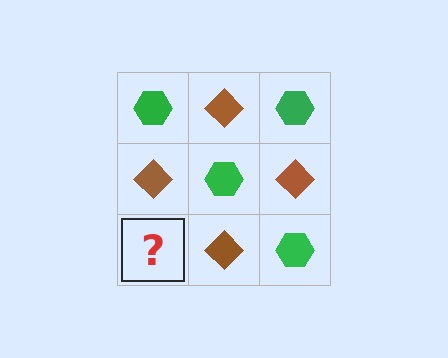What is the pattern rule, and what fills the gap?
The rule is that it alternates green hexagon and brown diamond in a checkerboard pattern. The gap should be filled with a green hexagon.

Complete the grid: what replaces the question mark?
The question mark should be replaced with a green hexagon.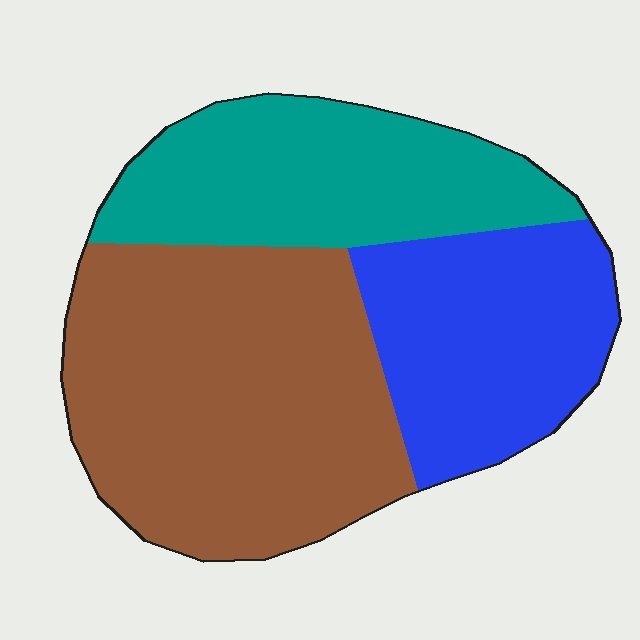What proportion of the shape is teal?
Teal covers around 30% of the shape.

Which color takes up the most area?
Brown, at roughly 45%.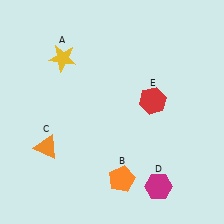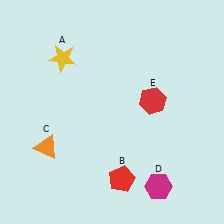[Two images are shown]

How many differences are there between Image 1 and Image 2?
There is 1 difference between the two images.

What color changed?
The pentagon (B) changed from orange in Image 1 to red in Image 2.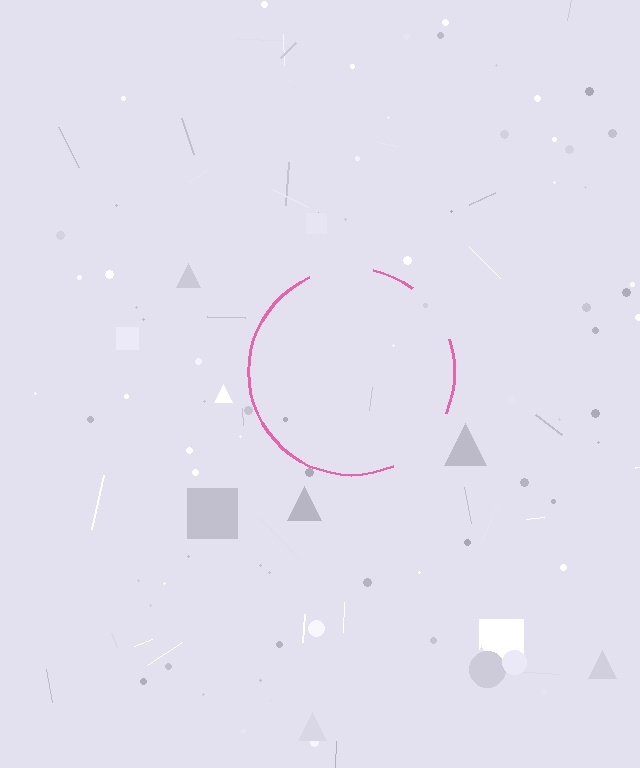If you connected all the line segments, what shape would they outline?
They would outline a circle.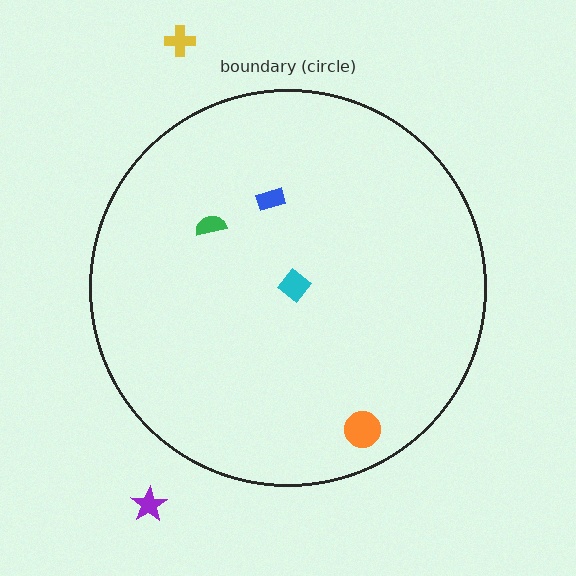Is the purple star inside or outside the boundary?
Outside.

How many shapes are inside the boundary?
4 inside, 2 outside.